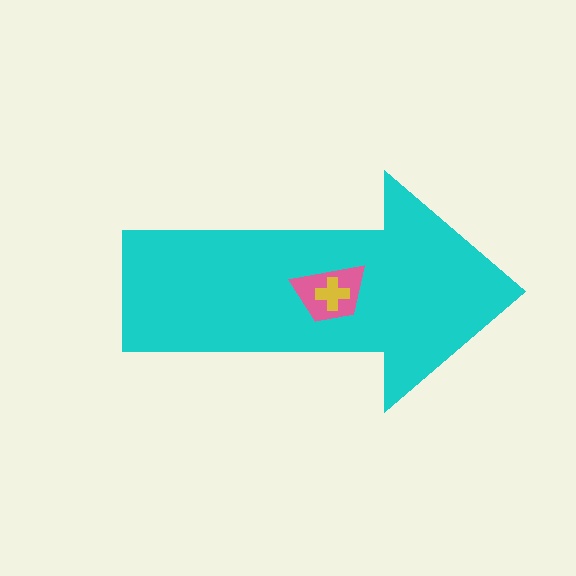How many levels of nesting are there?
3.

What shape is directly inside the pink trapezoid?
The yellow cross.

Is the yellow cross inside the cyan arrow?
Yes.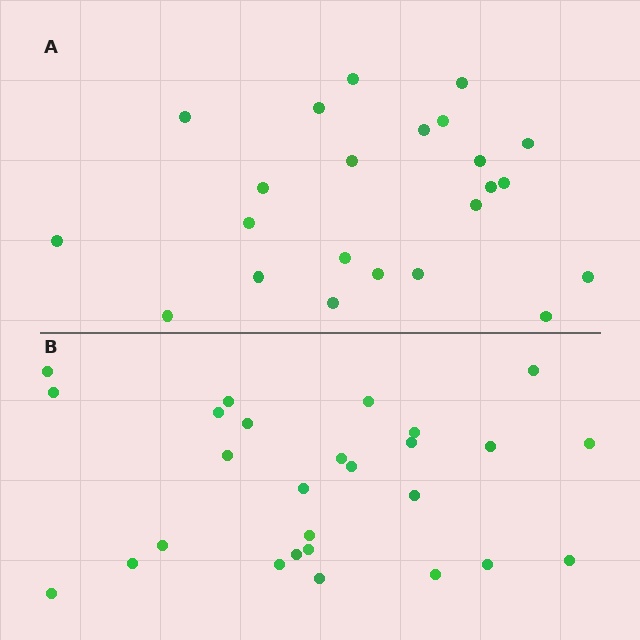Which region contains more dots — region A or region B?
Region B (the bottom region) has more dots.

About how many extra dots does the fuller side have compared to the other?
Region B has about 4 more dots than region A.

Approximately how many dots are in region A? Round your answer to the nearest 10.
About 20 dots. (The exact count is 23, which rounds to 20.)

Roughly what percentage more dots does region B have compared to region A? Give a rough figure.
About 15% more.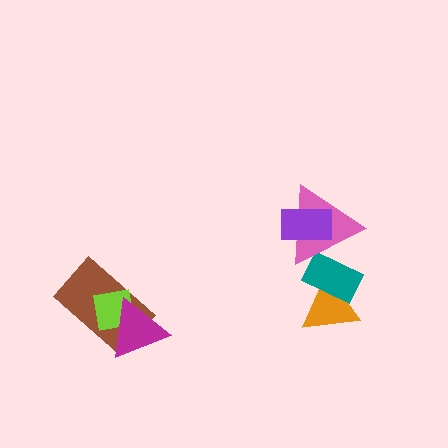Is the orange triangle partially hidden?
Yes, it is partially covered by another shape.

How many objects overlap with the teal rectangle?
2 objects overlap with the teal rectangle.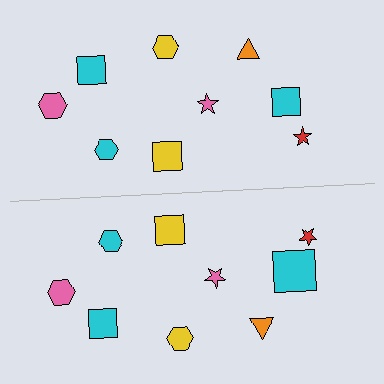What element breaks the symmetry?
The cyan square on the bottom side has a different size than its mirror counterpart.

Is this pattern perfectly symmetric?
No, the pattern is not perfectly symmetric. The cyan square on the bottom side has a different size than its mirror counterpart.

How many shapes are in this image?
There are 18 shapes in this image.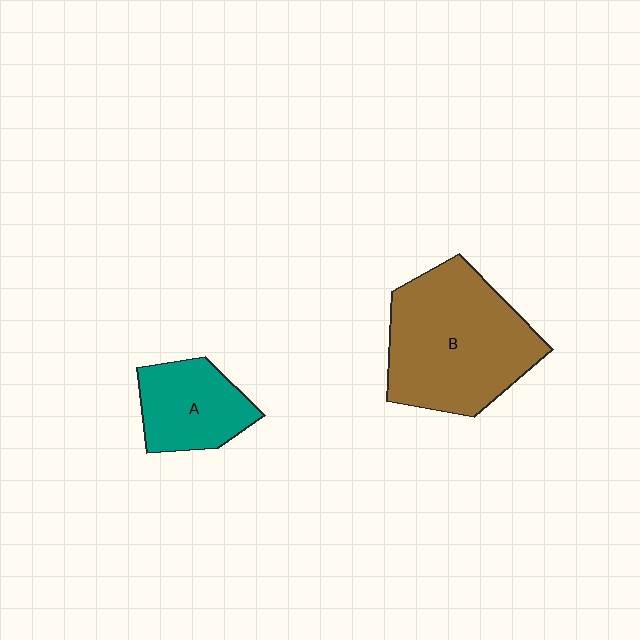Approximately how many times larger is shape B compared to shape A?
Approximately 2.0 times.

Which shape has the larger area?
Shape B (brown).